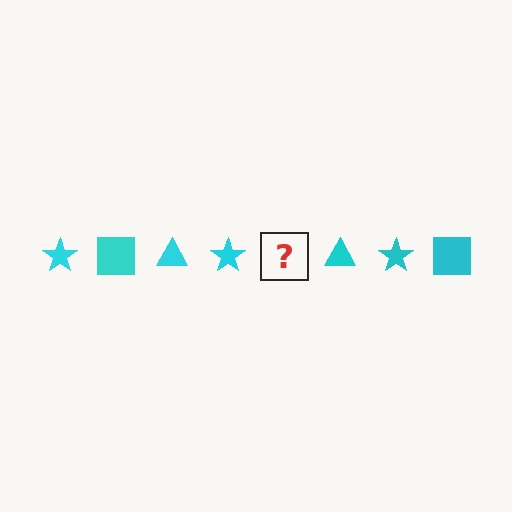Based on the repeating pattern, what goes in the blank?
The blank should be a cyan square.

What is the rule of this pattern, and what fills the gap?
The rule is that the pattern cycles through star, square, triangle shapes in cyan. The gap should be filled with a cyan square.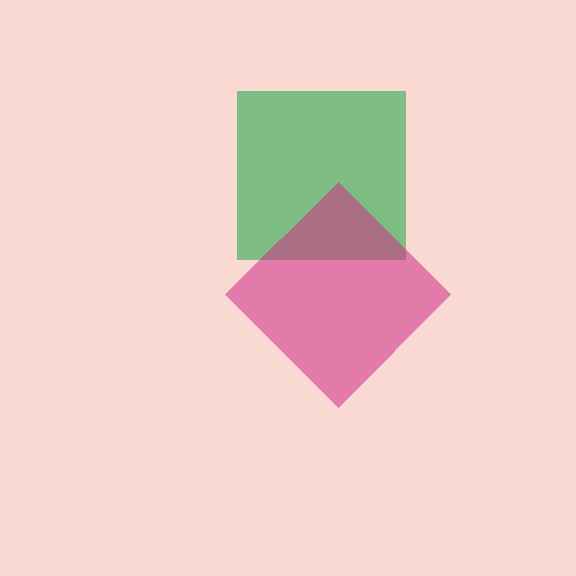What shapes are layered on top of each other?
The layered shapes are: a green square, a magenta diamond.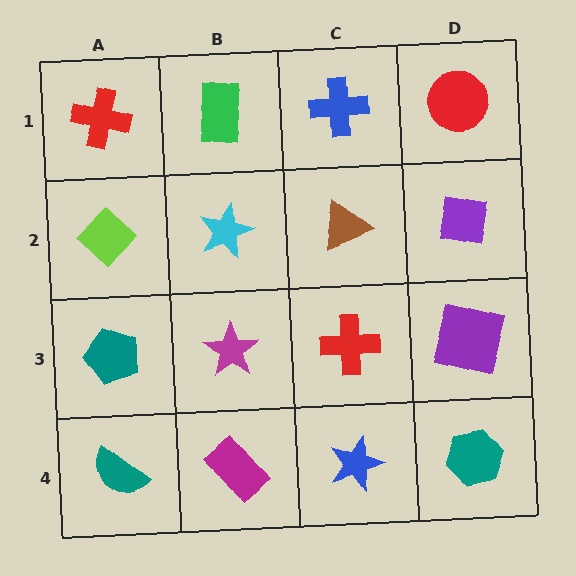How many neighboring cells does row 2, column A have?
3.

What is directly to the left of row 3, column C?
A magenta star.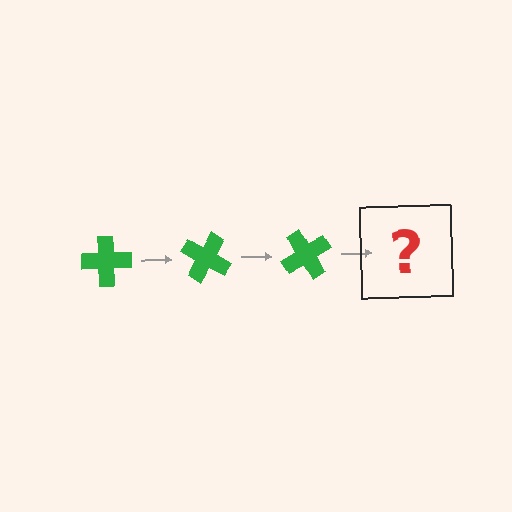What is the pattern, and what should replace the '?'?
The pattern is that the cross rotates 30 degrees each step. The '?' should be a green cross rotated 90 degrees.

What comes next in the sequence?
The next element should be a green cross rotated 90 degrees.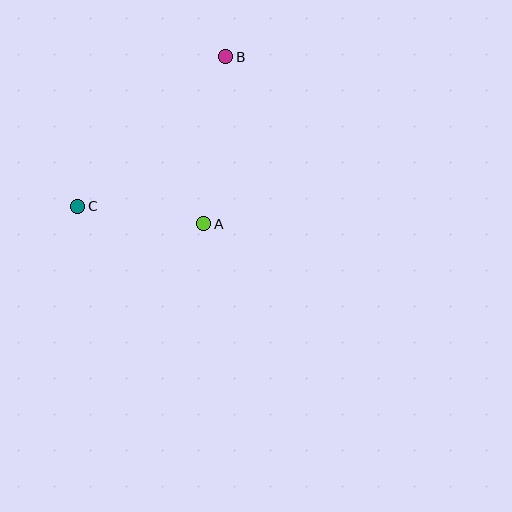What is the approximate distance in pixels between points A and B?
The distance between A and B is approximately 168 pixels.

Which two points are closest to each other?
Points A and C are closest to each other.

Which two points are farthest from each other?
Points B and C are farthest from each other.